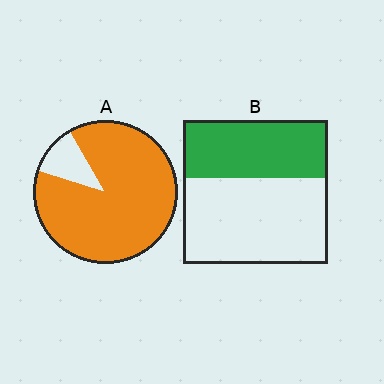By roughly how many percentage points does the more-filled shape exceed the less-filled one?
By roughly 50 percentage points (A over B).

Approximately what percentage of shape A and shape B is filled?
A is approximately 90% and B is approximately 40%.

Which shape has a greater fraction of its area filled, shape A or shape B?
Shape A.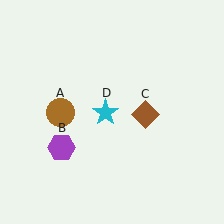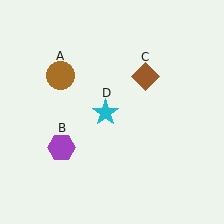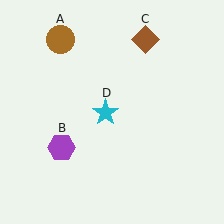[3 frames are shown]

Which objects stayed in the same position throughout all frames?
Purple hexagon (object B) and cyan star (object D) remained stationary.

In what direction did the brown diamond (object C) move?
The brown diamond (object C) moved up.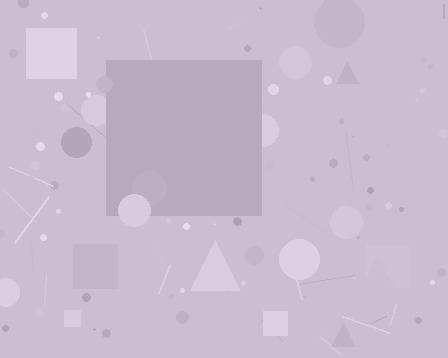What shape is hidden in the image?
A square is hidden in the image.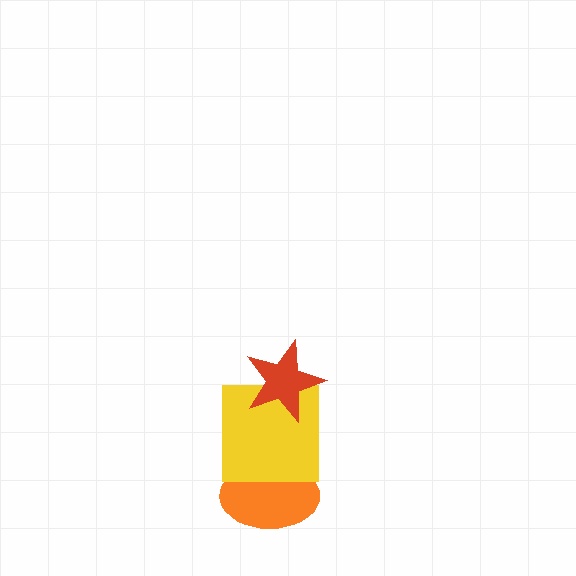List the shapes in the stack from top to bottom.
From top to bottom: the red star, the yellow square, the orange ellipse.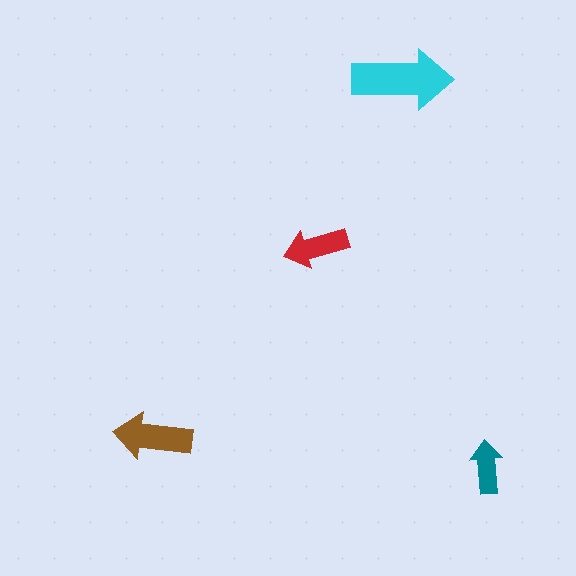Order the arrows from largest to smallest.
the cyan one, the brown one, the red one, the teal one.